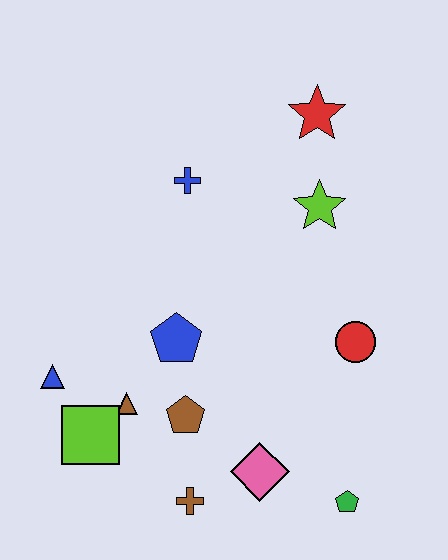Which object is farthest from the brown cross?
The red star is farthest from the brown cross.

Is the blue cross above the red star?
No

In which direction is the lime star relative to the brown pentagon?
The lime star is above the brown pentagon.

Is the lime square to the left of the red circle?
Yes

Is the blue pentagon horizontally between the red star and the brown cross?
No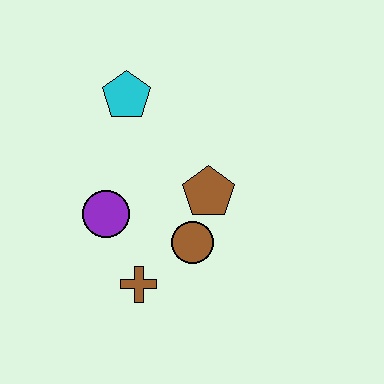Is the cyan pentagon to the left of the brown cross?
Yes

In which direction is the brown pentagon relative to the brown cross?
The brown pentagon is above the brown cross.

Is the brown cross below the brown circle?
Yes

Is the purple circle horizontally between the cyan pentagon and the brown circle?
No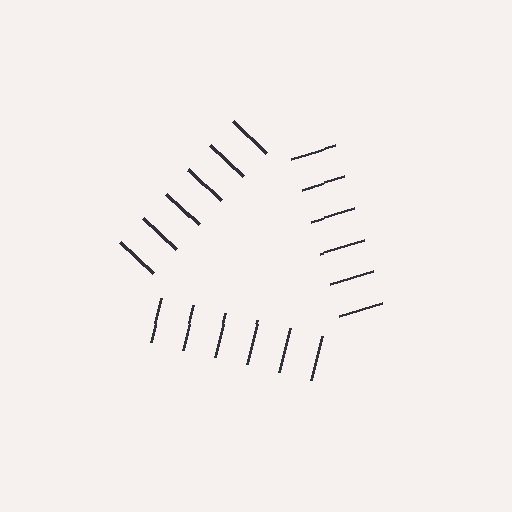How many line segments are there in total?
18 — 6 along each of the 3 edges.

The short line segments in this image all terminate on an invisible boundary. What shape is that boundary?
An illusory triangle — the line segments terminate on its edges but no continuous stroke is drawn.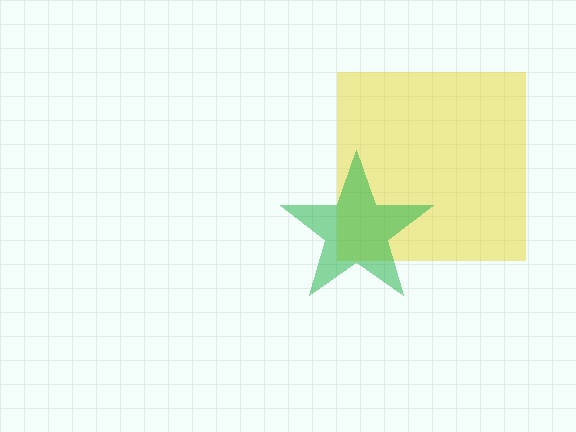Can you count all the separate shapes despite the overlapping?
Yes, there are 2 separate shapes.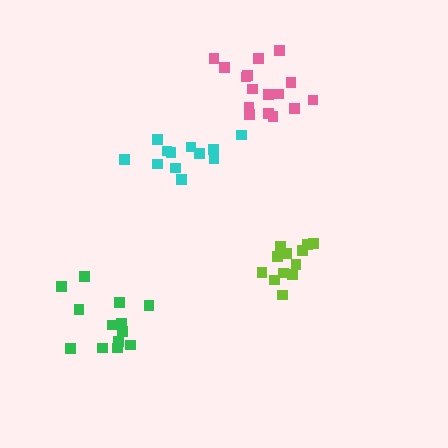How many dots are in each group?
Group 1: 16 dots, Group 2: 12 dots, Group 3: 13 dots, Group 4: 12 dots (53 total).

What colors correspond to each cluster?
The clusters are colored: pink, lime, green, cyan.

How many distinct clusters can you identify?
There are 4 distinct clusters.